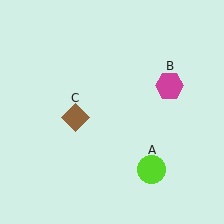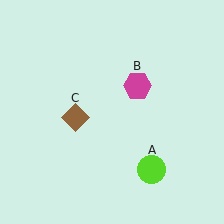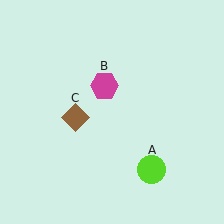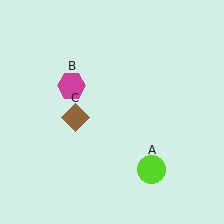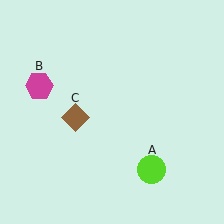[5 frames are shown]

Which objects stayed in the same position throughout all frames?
Lime circle (object A) and brown diamond (object C) remained stationary.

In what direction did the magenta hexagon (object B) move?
The magenta hexagon (object B) moved left.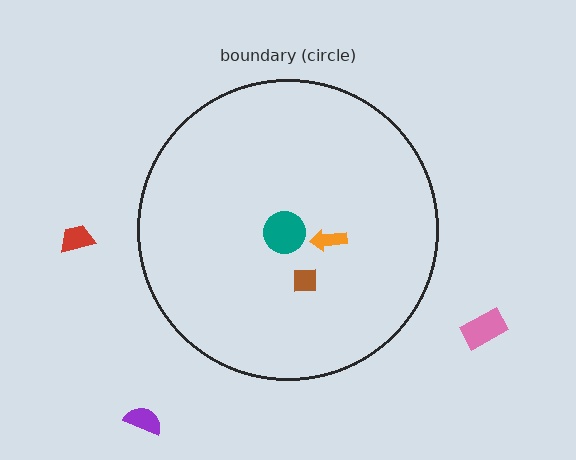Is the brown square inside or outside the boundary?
Inside.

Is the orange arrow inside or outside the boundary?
Inside.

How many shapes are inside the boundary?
4 inside, 3 outside.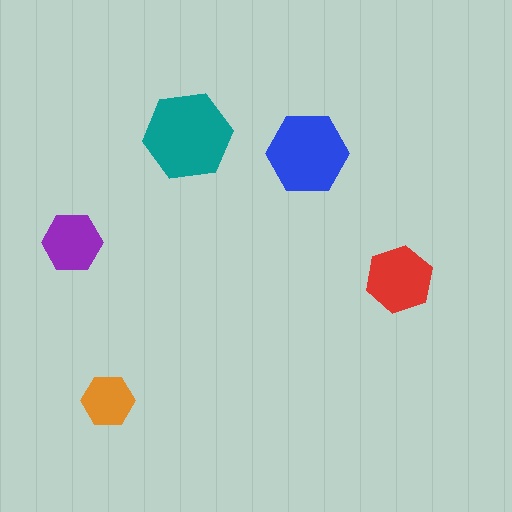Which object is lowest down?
The orange hexagon is bottommost.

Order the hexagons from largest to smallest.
the teal one, the blue one, the red one, the purple one, the orange one.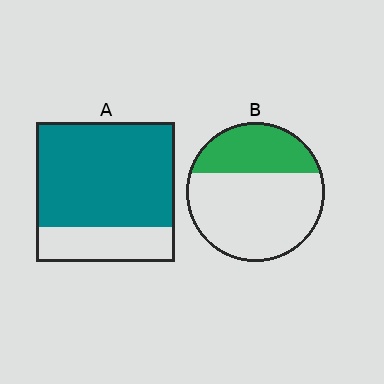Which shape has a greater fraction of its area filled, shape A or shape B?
Shape A.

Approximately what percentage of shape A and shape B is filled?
A is approximately 75% and B is approximately 35%.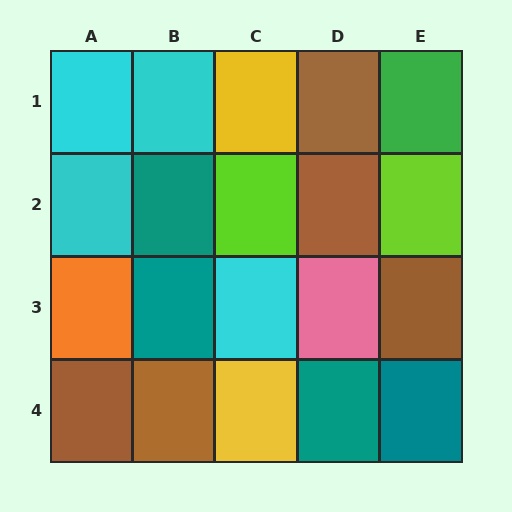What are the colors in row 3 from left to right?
Orange, teal, cyan, pink, brown.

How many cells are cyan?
4 cells are cyan.